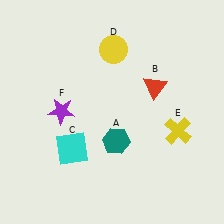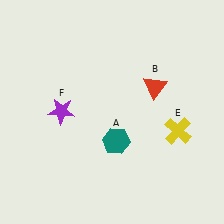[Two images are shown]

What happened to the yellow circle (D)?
The yellow circle (D) was removed in Image 2. It was in the top-right area of Image 1.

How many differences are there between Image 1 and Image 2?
There are 2 differences between the two images.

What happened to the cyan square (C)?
The cyan square (C) was removed in Image 2. It was in the bottom-left area of Image 1.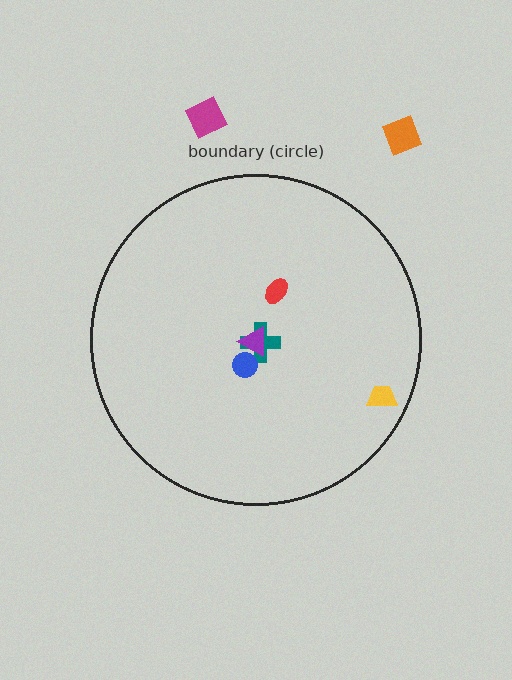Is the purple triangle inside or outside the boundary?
Inside.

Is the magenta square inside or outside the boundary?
Outside.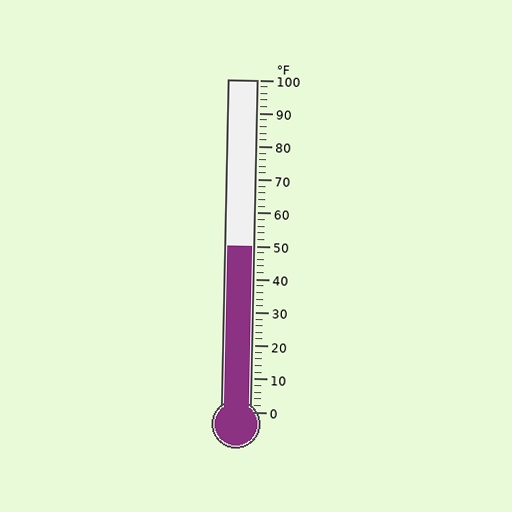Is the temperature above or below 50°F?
The temperature is at 50°F.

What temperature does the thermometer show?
The thermometer shows approximately 50°F.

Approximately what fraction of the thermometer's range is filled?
The thermometer is filled to approximately 50% of its range.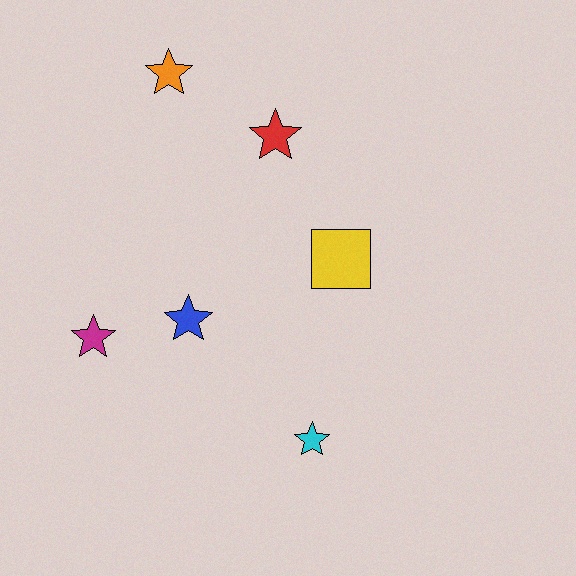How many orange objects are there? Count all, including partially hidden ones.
There is 1 orange object.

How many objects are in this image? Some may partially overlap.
There are 6 objects.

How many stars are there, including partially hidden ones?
There are 5 stars.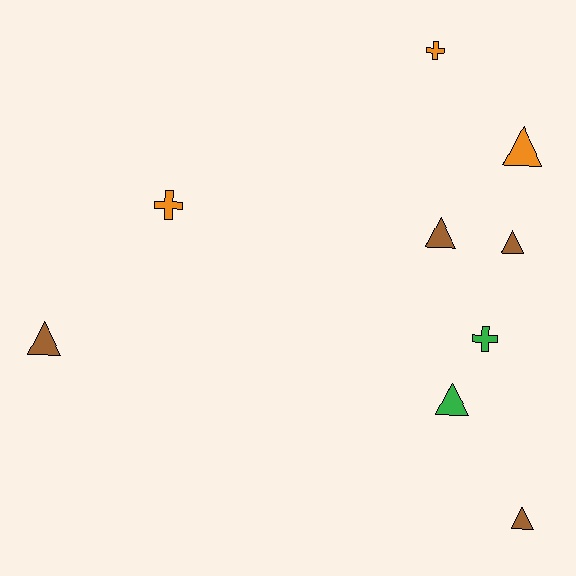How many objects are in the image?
There are 9 objects.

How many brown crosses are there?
There are no brown crosses.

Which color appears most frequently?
Brown, with 4 objects.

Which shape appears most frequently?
Triangle, with 6 objects.